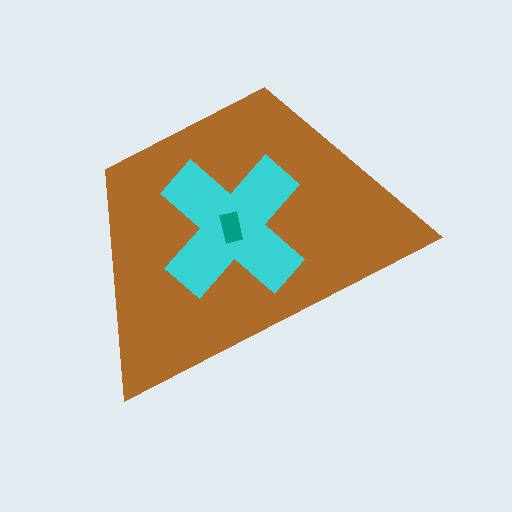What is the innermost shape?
The teal rectangle.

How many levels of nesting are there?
3.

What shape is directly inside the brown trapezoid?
The cyan cross.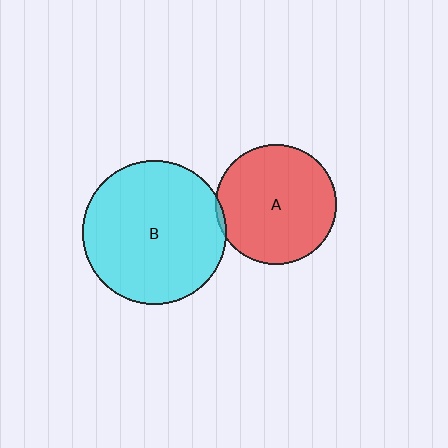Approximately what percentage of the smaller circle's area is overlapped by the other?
Approximately 5%.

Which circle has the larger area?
Circle B (cyan).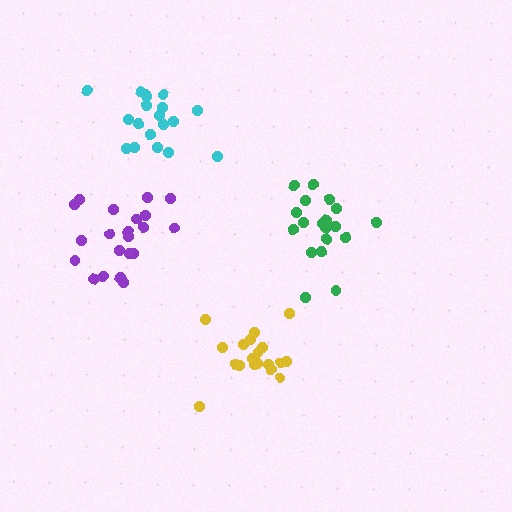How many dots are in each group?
Group 1: 19 dots, Group 2: 21 dots, Group 3: 19 dots, Group 4: 21 dots (80 total).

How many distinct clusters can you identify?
There are 4 distinct clusters.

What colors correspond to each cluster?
The clusters are colored: green, cyan, yellow, purple.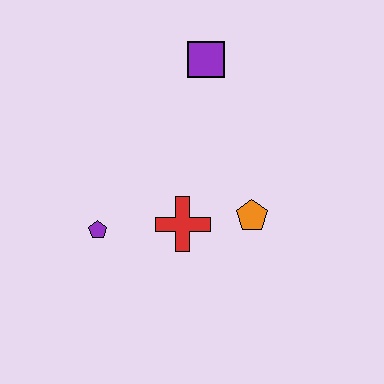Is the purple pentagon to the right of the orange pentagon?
No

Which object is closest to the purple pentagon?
The red cross is closest to the purple pentagon.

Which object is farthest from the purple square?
The purple pentagon is farthest from the purple square.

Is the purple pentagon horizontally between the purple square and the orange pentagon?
No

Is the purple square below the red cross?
No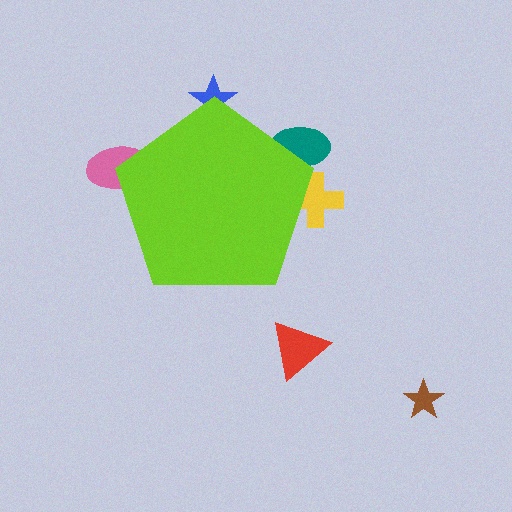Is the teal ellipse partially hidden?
Yes, the teal ellipse is partially hidden behind the lime pentagon.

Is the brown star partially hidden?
No, the brown star is fully visible.